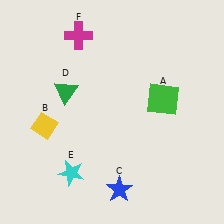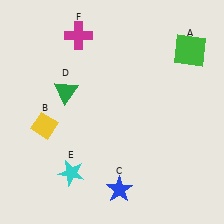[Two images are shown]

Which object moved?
The green square (A) moved up.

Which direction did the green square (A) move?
The green square (A) moved up.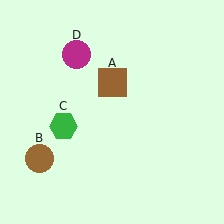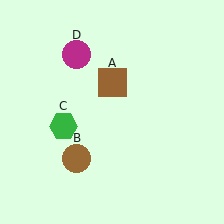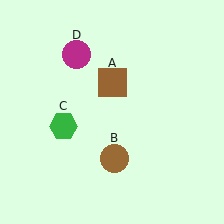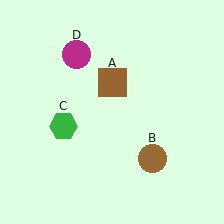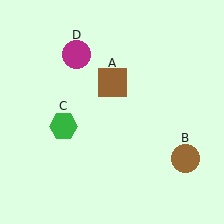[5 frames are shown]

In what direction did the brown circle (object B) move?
The brown circle (object B) moved right.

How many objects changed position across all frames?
1 object changed position: brown circle (object B).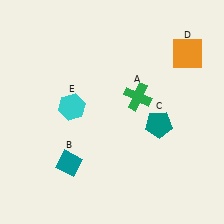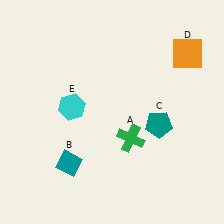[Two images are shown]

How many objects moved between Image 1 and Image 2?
1 object moved between the two images.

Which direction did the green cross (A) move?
The green cross (A) moved down.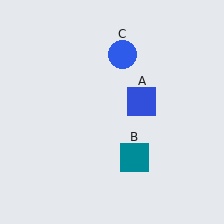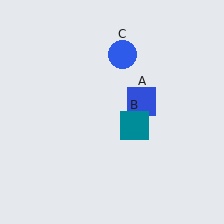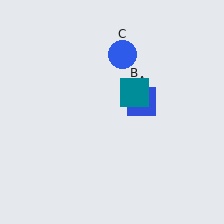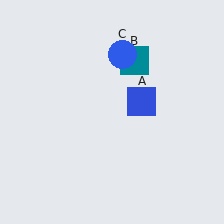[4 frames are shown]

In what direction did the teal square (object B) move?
The teal square (object B) moved up.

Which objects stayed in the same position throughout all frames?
Blue square (object A) and blue circle (object C) remained stationary.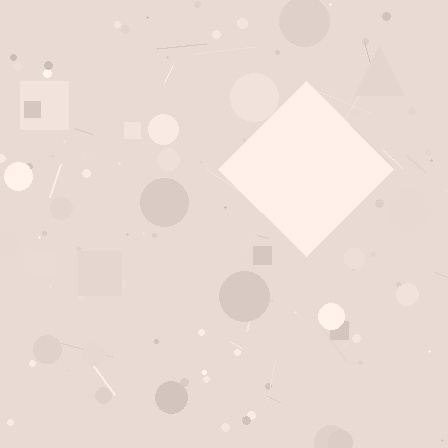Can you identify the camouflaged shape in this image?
The camouflaged shape is a diamond.